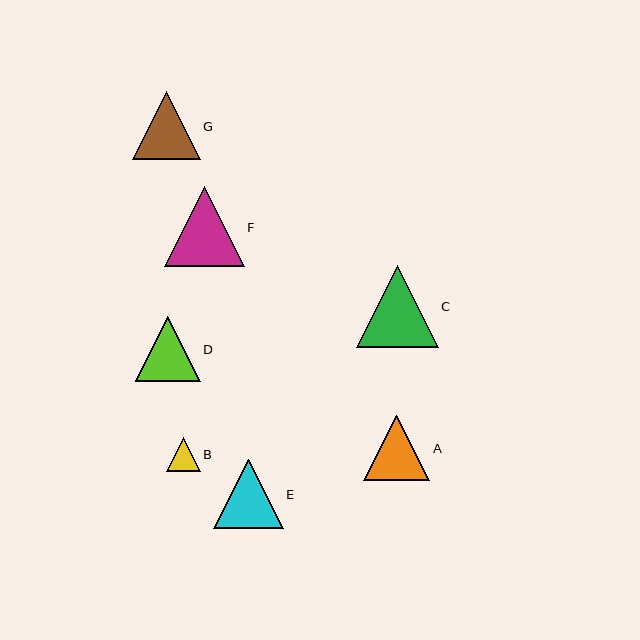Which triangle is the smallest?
Triangle B is the smallest with a size of approximately 34 pixels.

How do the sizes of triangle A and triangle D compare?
Triangle A and triangle D are approximately the same size.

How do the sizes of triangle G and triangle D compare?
Triangle G and triangle D are approximately the same size.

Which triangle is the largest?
Triangle C is the largest with a size of approximately 82 pixels.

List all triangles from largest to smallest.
From largest to smallest: C, F, E, G, A, D, B.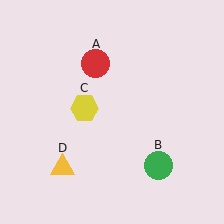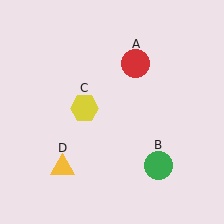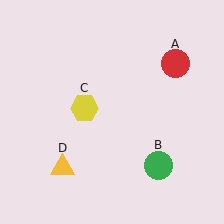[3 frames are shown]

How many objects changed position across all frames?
1 object changed position: red circle (object A).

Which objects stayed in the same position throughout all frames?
Green circle (object B) and yellow hexagon (object C) and yellow triangle (object D) remained stationary.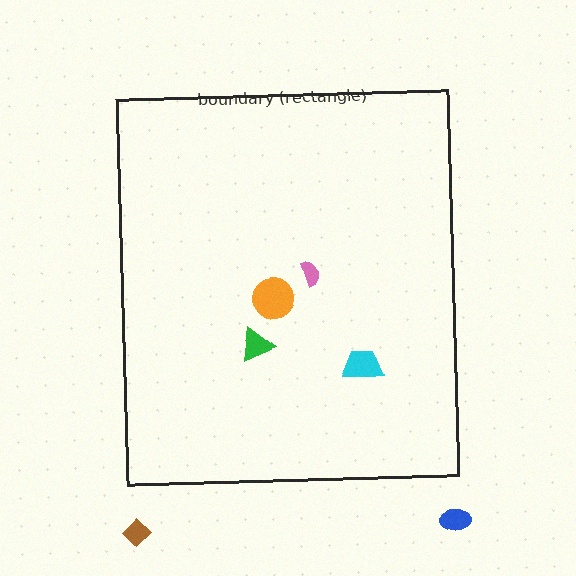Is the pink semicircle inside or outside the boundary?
Inside.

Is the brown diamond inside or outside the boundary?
Outside.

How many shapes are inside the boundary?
4 inside, 2 outside.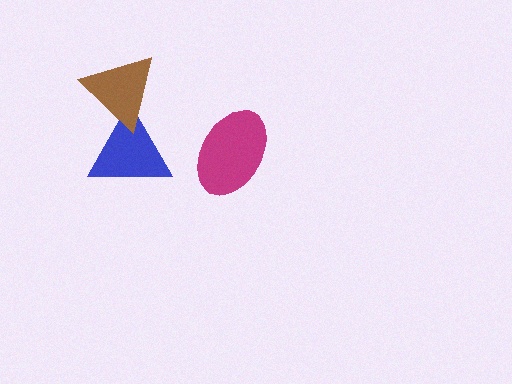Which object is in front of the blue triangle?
The brown triangle is in front of the blue triangle.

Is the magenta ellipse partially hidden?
No, no other shape covers it.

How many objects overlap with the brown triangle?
1 object overlaps with the brown triangle.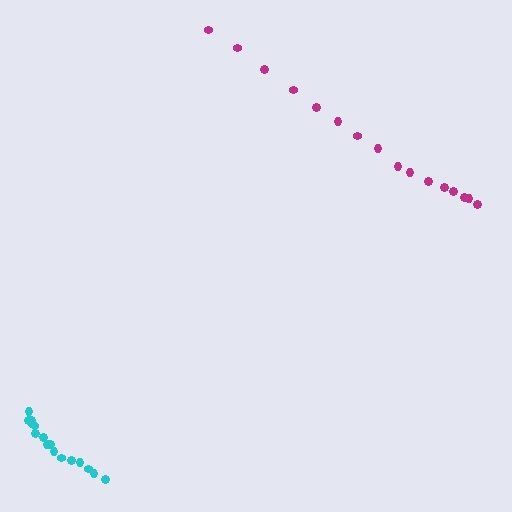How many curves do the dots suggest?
There are 2 distinct paths.